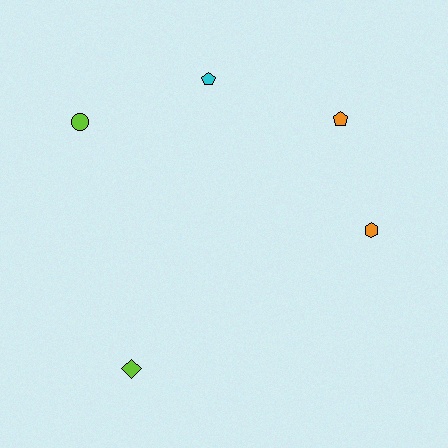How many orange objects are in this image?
There are 2 orange objects.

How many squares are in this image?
There are no squares.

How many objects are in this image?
There are 5 objects.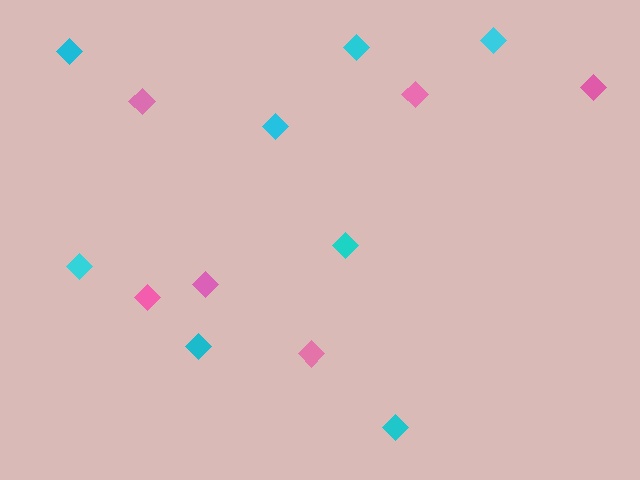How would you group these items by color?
There are 2 groups: one group of cyan diamonds (8) and one group of pink diamonds (6).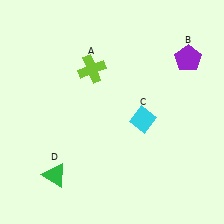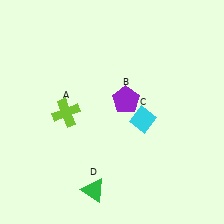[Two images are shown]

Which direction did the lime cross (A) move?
The lime cross (A) moved down.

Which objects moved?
The objects that moved are: the lime cross (A), the purple pentagon (B), the green triangle (D).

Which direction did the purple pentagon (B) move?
The purple pentagon (B) moved left.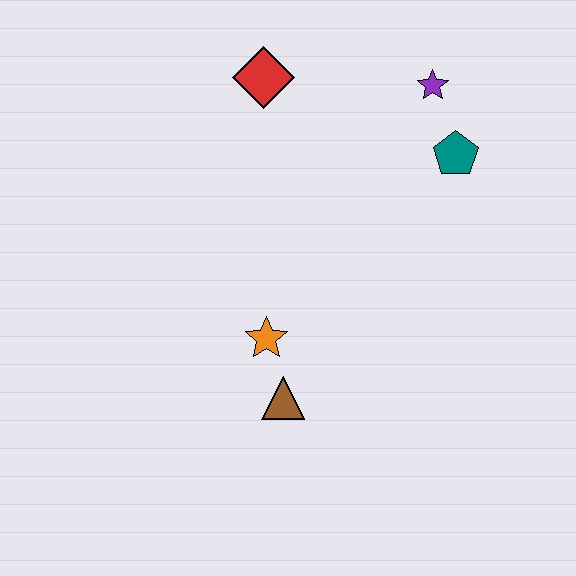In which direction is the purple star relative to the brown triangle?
The purple star is above the brown triangle.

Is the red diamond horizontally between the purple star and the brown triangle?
No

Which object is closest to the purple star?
The teal pentagon is closest to the purple star.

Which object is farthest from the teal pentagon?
The brown triangle is farthest from the teal pentagon.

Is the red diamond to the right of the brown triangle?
No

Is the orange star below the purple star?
Yes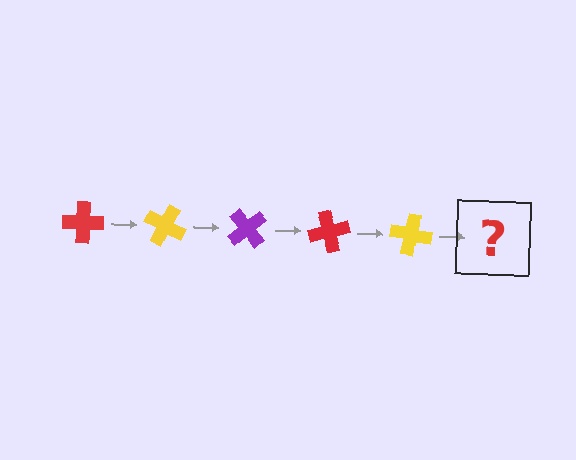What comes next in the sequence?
The next element should be a purple cross, rotated 125 degrees from the start.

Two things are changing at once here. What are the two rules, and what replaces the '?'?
The two rules are that it rotates 25 degrees each step and the color cycles through red, yellow, and purple. The '?' should be a purple cross, rotated 125 degrees from the start.